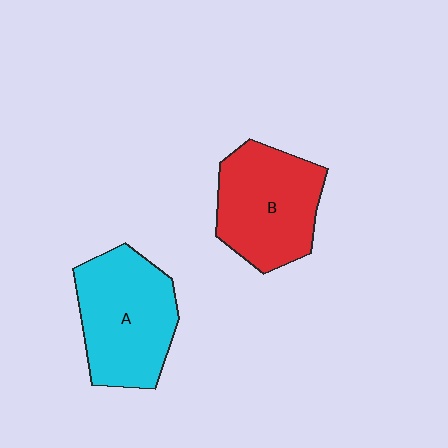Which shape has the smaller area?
Shape B (red).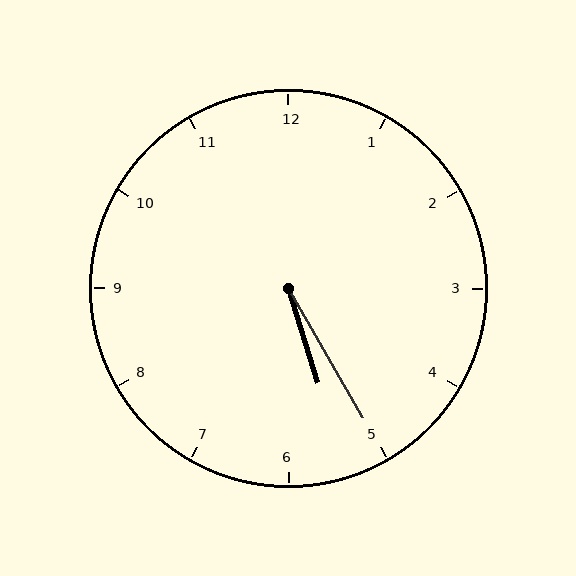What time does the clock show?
5:25.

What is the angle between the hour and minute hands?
Approximately 12 degrees.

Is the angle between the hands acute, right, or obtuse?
It is acute.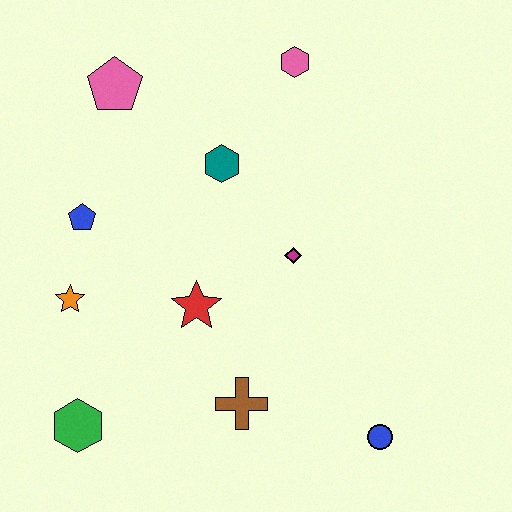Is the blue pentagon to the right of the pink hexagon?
No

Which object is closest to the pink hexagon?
The teal hexagon is closest to the pink hexagon.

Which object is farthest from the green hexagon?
The pink hexagon is farthest from the green hexagon.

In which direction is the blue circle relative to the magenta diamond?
The blue circle is below the magenta diamond.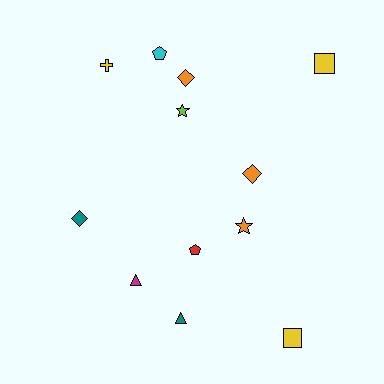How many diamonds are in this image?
There are 3 diamonds.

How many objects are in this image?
There are 12 objects.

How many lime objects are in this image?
There is 1 lime object.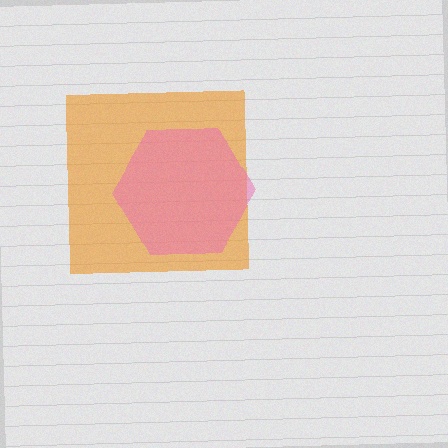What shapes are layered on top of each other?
The layered shapes are: an orange square, a pink hexagon.